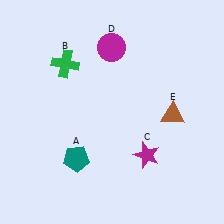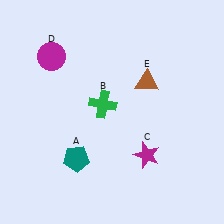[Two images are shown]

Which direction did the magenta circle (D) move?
The magenta circle (D) moved left.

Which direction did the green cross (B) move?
The green cross (B) moved down.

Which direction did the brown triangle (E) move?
The brown triangle (E) moved up.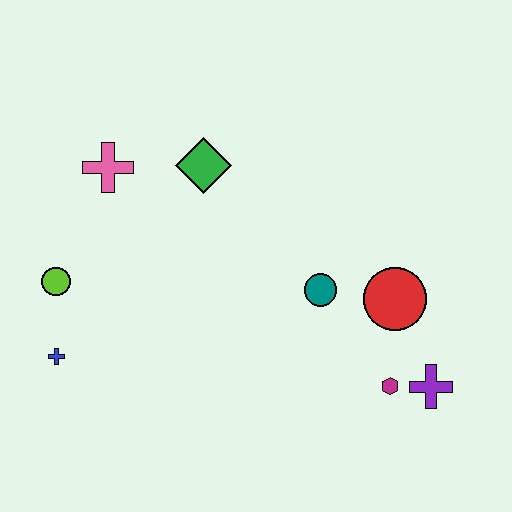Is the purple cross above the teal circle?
No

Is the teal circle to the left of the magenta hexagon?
Yes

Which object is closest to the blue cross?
The lime circle is closest to the blue cross.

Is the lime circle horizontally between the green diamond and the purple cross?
No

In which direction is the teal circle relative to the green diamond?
The teal circle is below the green diamond.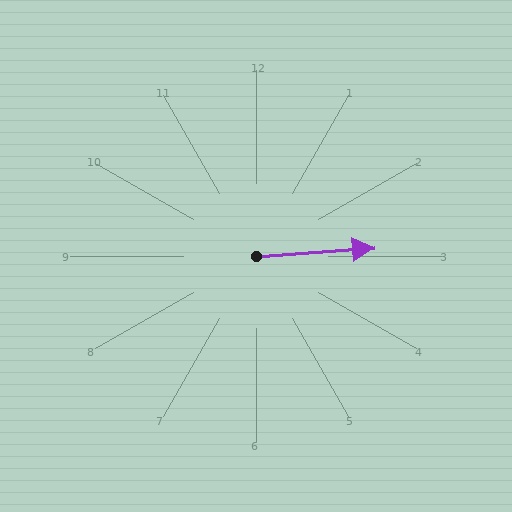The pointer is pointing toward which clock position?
Roughly 3 o'clock.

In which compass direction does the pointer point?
East.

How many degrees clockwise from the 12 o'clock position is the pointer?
Approximately 86 degrees.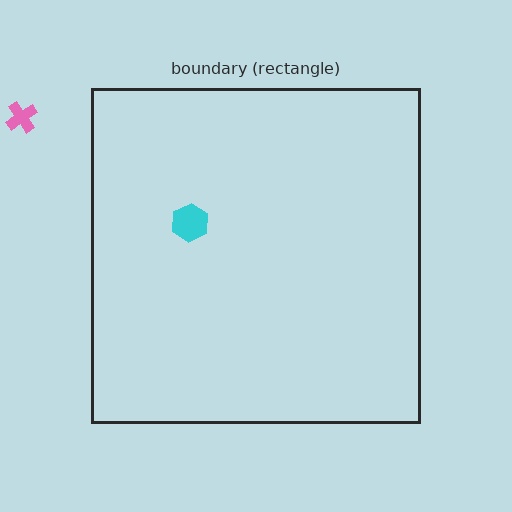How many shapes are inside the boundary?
1 inside, 1 outside.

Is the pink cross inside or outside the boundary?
Outside.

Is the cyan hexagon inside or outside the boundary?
Inside.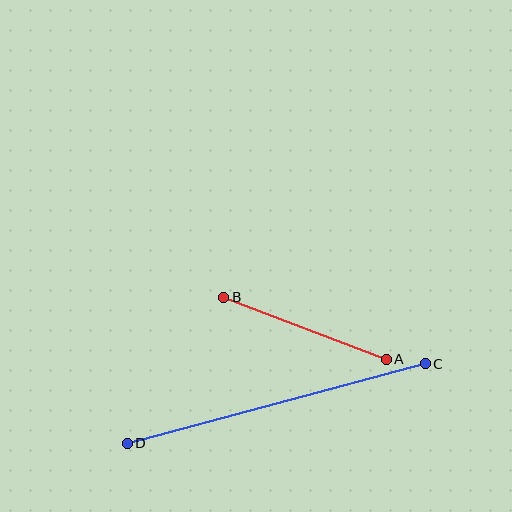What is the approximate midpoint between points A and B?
The midpoint is at approximately (305, 328) pixels.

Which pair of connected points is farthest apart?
Points C and D are farthest apart.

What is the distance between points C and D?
The distance is approximately 308 pixels.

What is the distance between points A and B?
The distance is approximately 174 pixels.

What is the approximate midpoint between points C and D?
The midpoint is at approximately (276, 404) pixels.